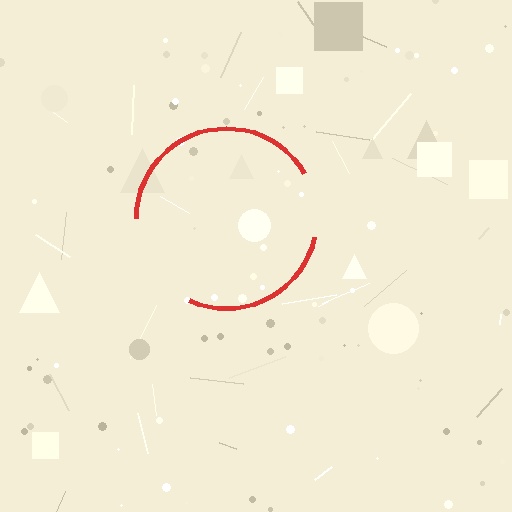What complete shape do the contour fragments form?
The contour fragments form a circle.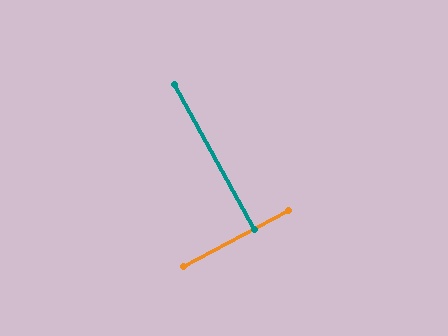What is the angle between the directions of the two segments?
Approximately 89 degrees.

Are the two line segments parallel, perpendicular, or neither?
Perpendicular — they meet at approximately 89°.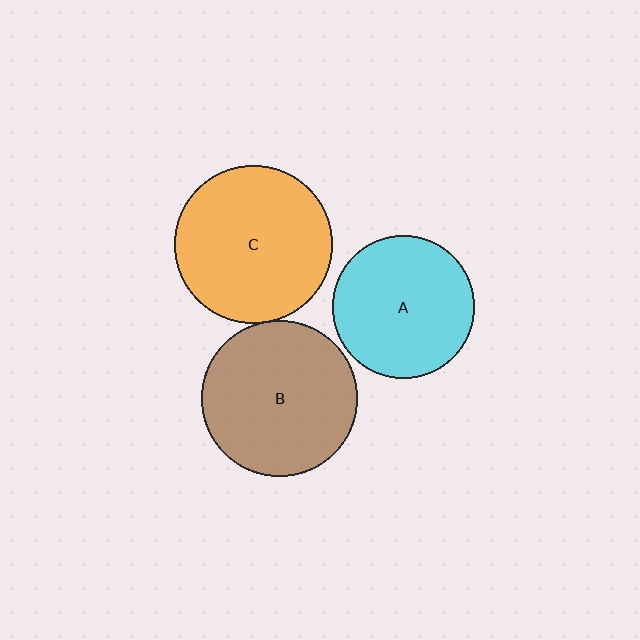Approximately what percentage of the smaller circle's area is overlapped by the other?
Approximately 5%.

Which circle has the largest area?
Circle C (orange).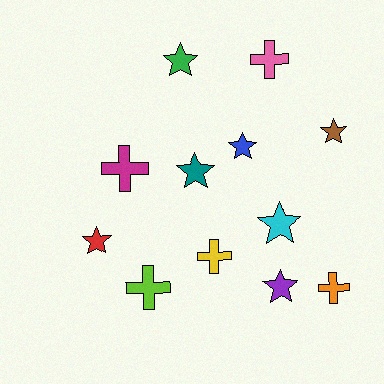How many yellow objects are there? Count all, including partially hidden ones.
There is 1 yellow object.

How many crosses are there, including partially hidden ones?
There are 5 crosses.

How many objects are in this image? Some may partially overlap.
There are 12 objects.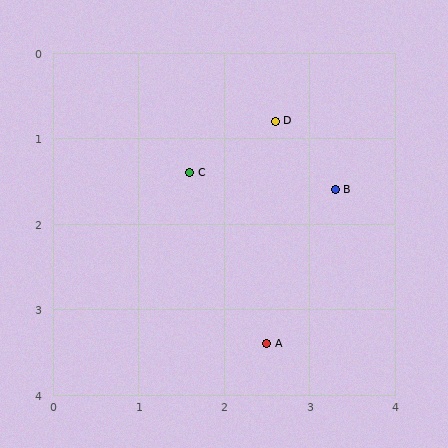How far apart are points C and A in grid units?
Points C and A are about 2.2 grid units apart.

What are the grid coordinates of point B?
Point B is at approximately (3.3, 1.6).